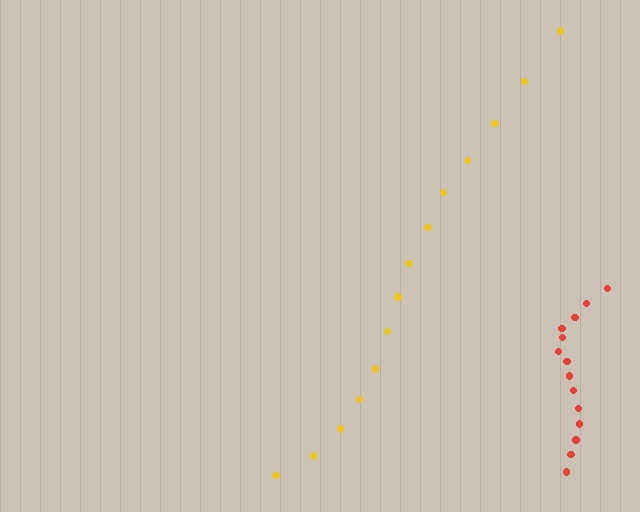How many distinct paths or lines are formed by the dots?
There are 2 distinct paths.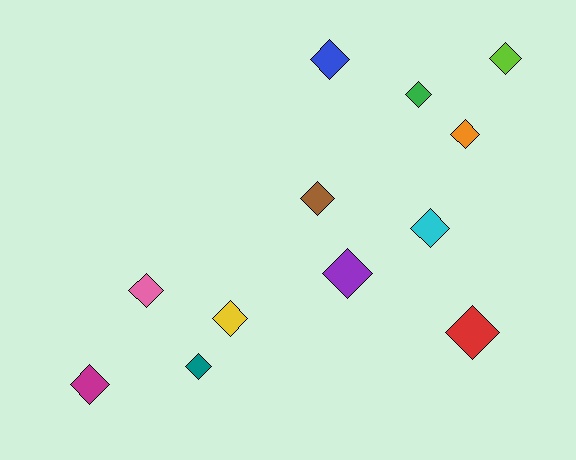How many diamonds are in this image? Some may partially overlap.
There are 12 diamonds.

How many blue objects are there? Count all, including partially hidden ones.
There is 1 blue object.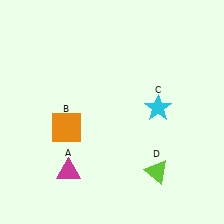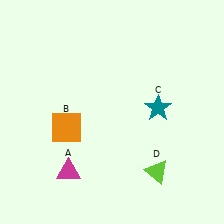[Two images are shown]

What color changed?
The star (C) changed from cyan in Image 1 to teal in Image 2.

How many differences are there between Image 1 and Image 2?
There is 1 difference between the two images.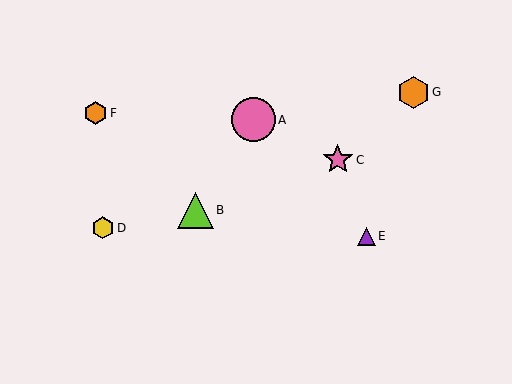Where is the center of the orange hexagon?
The center of the orange hexagon is at (413, 92).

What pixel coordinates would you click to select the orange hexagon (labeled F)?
Click at (95, 113) to select the orange hexagon F.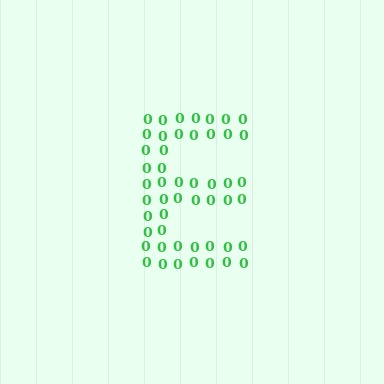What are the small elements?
The small elements are digit 0's.